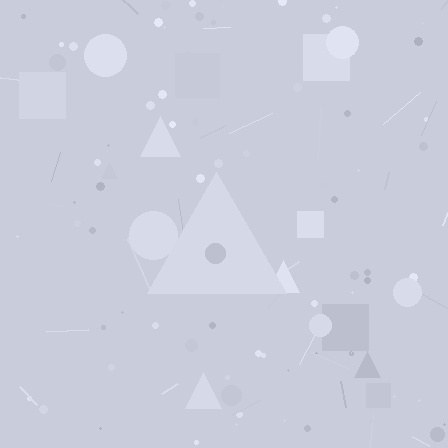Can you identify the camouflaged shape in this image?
The camouflaged shape is a triangle.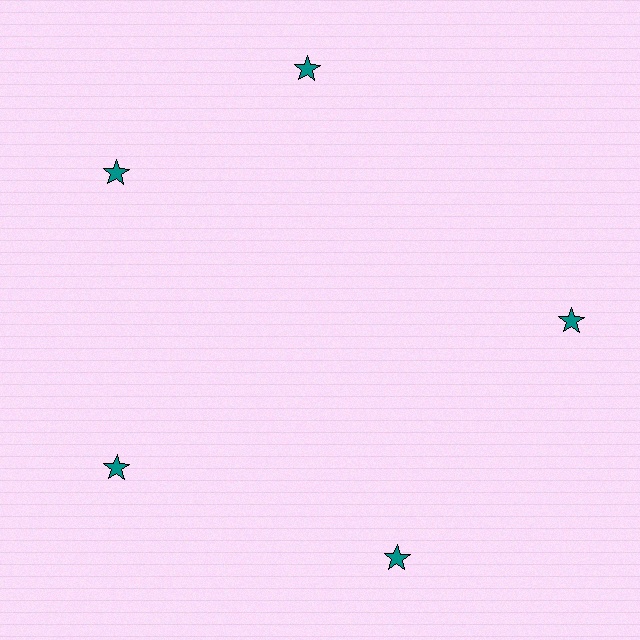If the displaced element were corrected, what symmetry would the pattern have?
It would have 5-fold rotational symmetry — the pattern would map onto itself every 72 degrees.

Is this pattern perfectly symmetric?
No. The 5 teal stars are arranged in a ring, but one element near the 1 o'clock position is rotated out of alignment along the ring, breaking the 5-fold rotational symmetry.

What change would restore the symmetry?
The symmetry would be restored by rotating it back into even spacing with its neighbors so that all 5 stars sit at equal angles and equal distance from the center.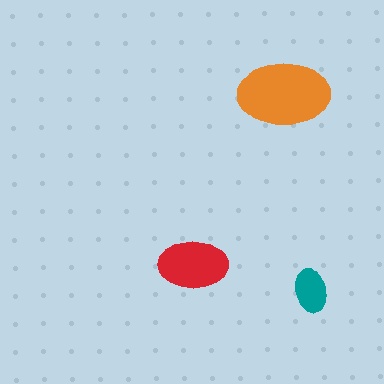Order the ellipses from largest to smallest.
the orange one, the red one, the teal one.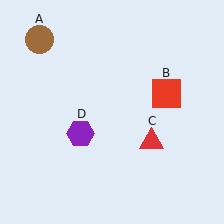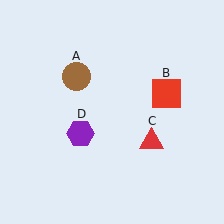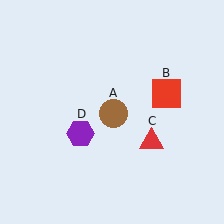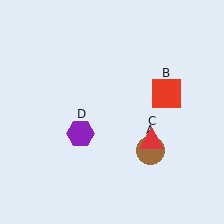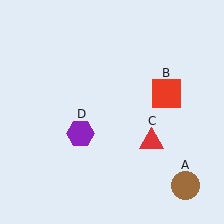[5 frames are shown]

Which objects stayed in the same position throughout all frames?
Red square (object B) and red triangle (object C) and purple hexagon (object D) remained stationary.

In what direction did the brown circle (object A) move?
The brown circle (object A) moved down and to the right.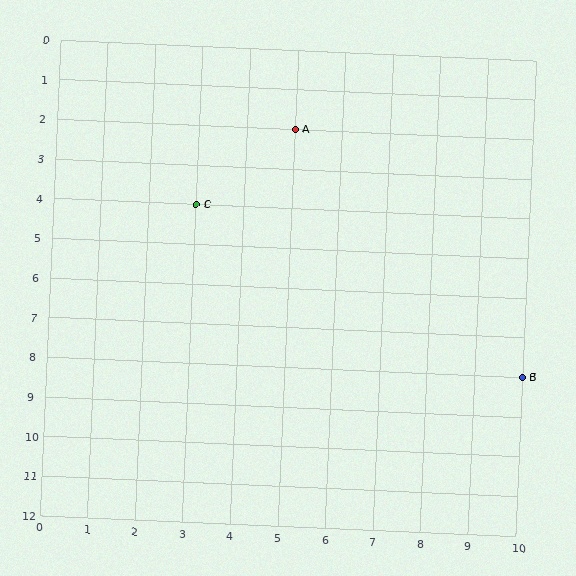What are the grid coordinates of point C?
Point C is at grid coordinates (3, 4).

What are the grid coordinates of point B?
Point B is at grid coordinates (10, 8).